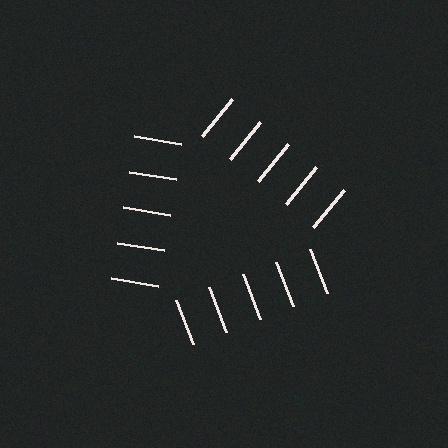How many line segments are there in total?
15 — 5 along each of the 3 edges.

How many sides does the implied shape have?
3 sides — the line-ends trace a triangle.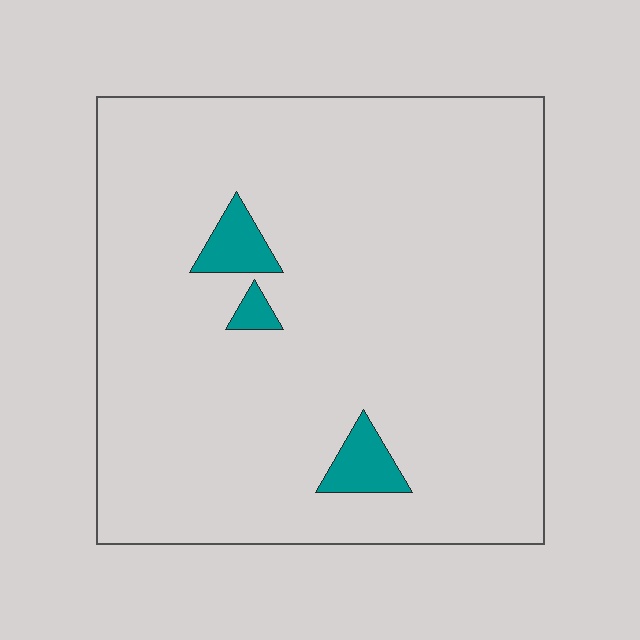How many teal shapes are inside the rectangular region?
3.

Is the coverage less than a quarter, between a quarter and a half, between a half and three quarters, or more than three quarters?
Less than a quarter.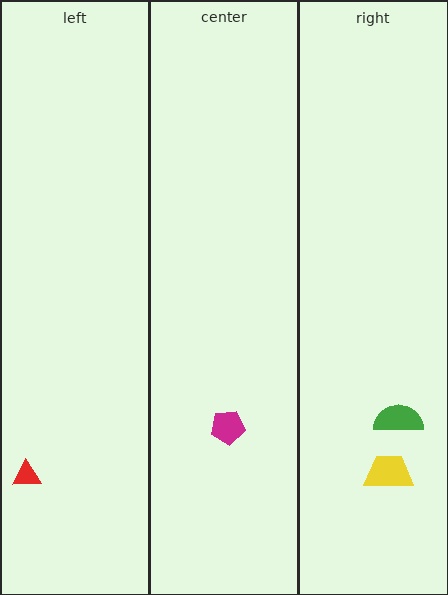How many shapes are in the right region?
2.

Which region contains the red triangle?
The left region.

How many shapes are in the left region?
1.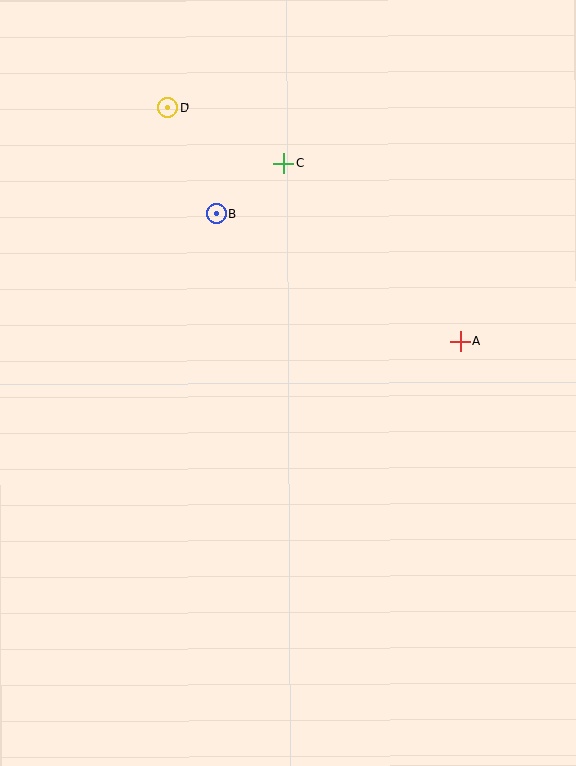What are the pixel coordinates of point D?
Point D is at (167, 107).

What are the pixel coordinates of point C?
Point C is at (284, 163).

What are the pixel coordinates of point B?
Point B is at (217, 214).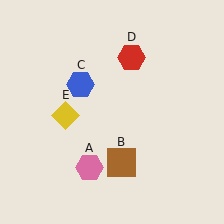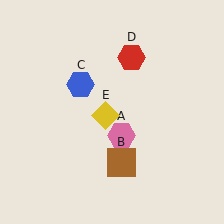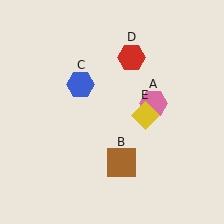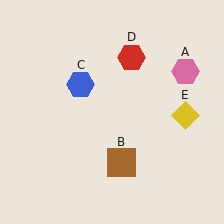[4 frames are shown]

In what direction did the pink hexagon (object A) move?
The pink hexagon (object A) moved up and to the right.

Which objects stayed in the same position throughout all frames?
Brown square (object B) and blue hexagon (object C) and red hexagon (object D) remained stationary.